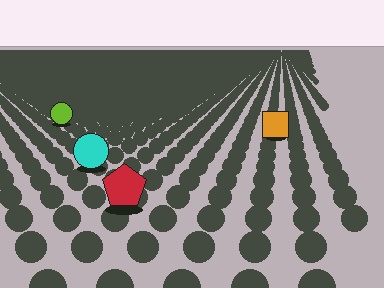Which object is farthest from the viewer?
The lime circle is farthest from the viewer. It appears smaller and the ground texture around it is denser.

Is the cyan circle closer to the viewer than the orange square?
Yes. The cyan circle is closer — you can tell from the texture gradient: the ground texture is coarser near it.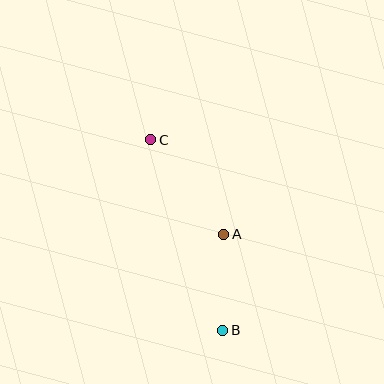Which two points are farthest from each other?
Points B and C are farthest from each other.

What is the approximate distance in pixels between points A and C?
The distance between A and C is approximately 119 pixels.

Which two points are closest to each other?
Points A and B are closest to each other.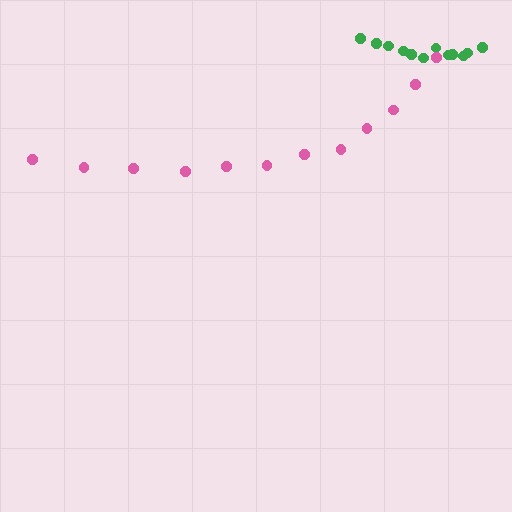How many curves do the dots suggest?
There are 2 distinct paths.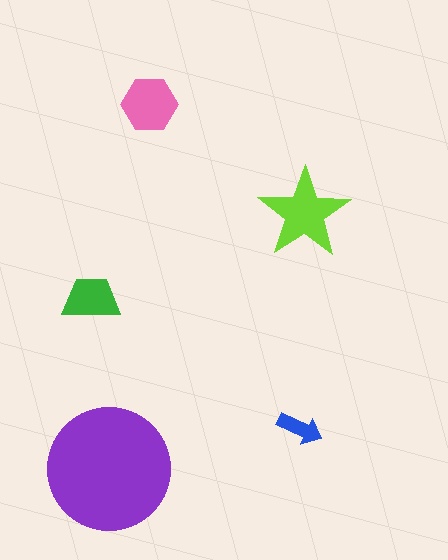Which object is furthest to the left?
The green trapezoid is leftmost.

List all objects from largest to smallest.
The purple circle, the lime star, the pink hexagon, the green trapezoid, the blue arrow.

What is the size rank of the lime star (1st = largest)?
2nd.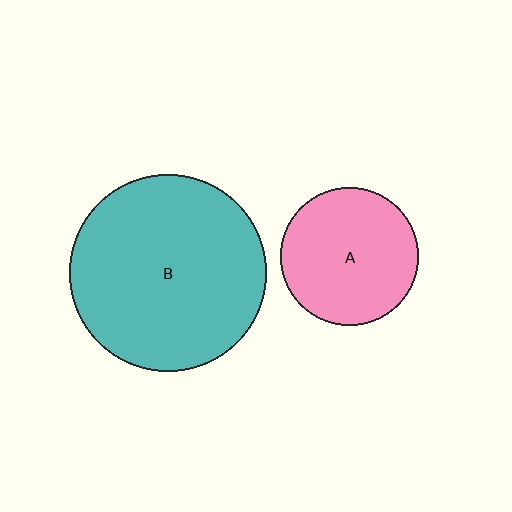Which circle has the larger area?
Circle B (teal).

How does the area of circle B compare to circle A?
Approximately 2.0 times.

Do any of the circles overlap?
No, none of the circles overlap.